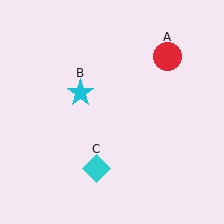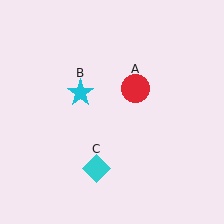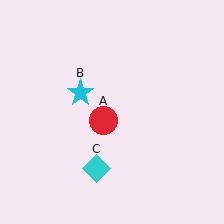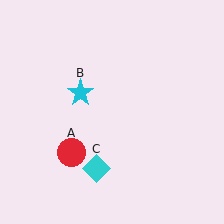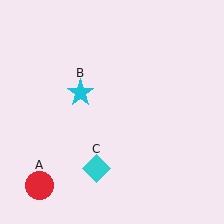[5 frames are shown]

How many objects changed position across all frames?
1 object changed position: red circle (object A).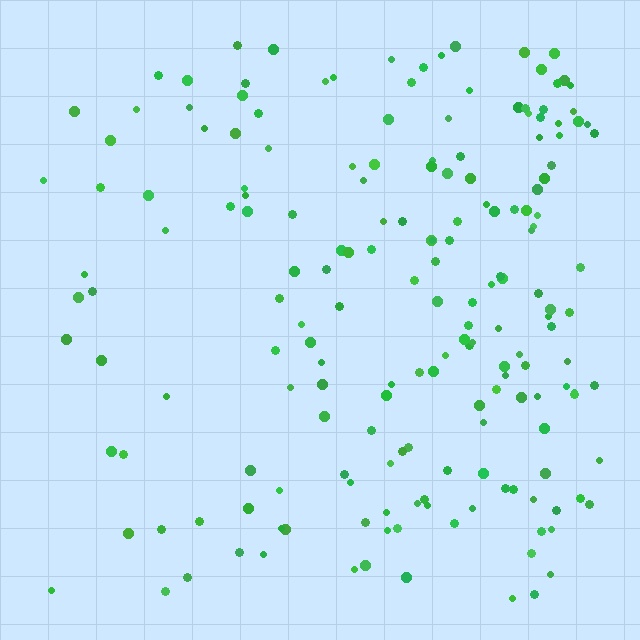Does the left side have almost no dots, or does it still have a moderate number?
Still a moderate number, just noticeably fewer than the right.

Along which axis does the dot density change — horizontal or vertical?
Horizontal.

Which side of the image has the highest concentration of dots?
The right.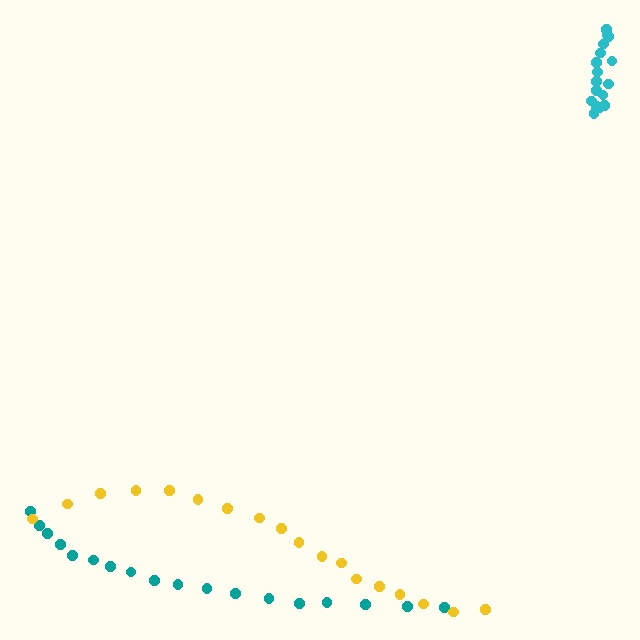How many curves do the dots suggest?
There are 3 distinct paths.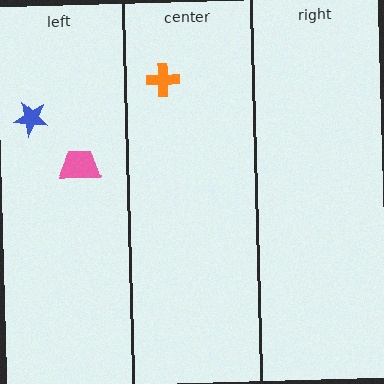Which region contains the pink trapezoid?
The left region.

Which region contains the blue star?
The left region.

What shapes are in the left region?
The pink trapezoid, the blue star.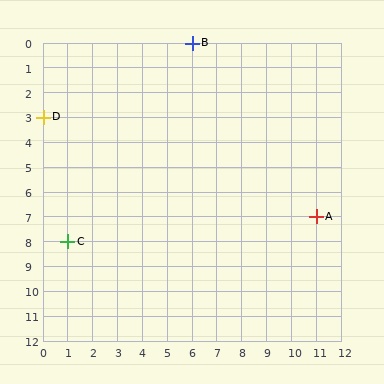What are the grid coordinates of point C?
Point C is at grid coordinates (1, 8).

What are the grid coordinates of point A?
Point A is at grid coordinates (11, 7).